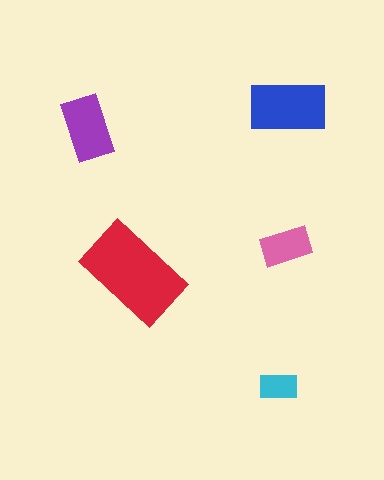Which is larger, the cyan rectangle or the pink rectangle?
The pink one.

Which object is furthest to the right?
The blue rectangle is rightmost.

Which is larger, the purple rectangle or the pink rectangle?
The purple one.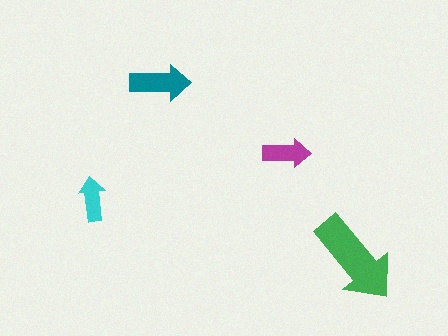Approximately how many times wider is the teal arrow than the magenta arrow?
About 1.5 times wider.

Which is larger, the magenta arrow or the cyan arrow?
The magenta one.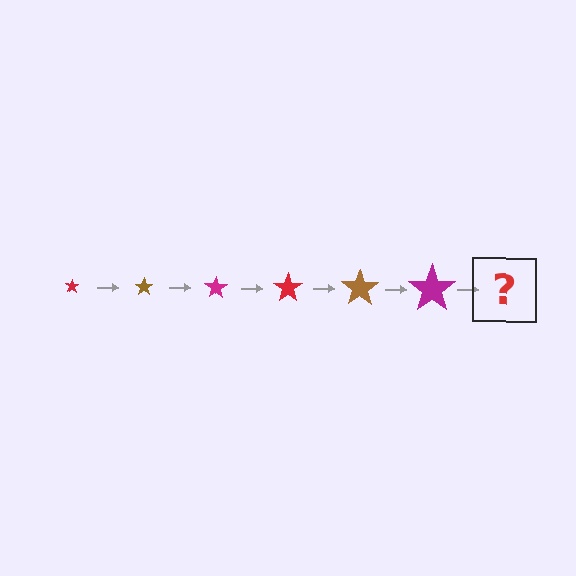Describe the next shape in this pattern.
It should be a red star, larger than the previous one.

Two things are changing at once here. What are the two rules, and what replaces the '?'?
The two rules are that the star grows larger each step and the color cycles through red, brown, and magenta. The '?' should be a red star, larger than the previous one.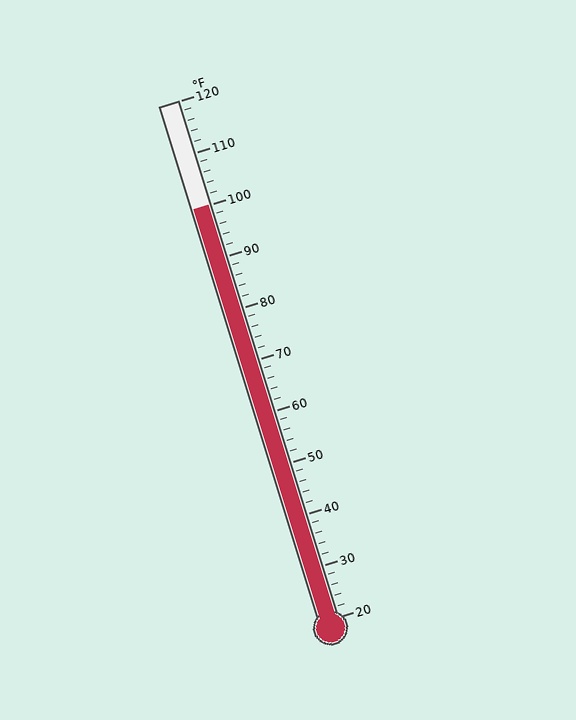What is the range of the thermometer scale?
The thermometer scale ranges from 20°F to 120°F.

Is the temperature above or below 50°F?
The temperature is above 50°F.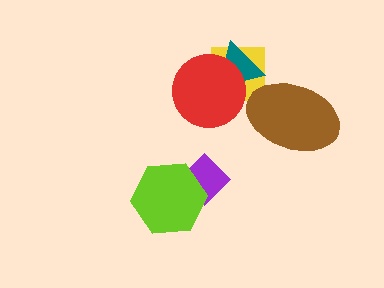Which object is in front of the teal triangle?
The red circle is in front of the teal triangle.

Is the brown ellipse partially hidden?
No, no other shape covers it.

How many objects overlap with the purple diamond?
1 object overlaps with the purple diamond.